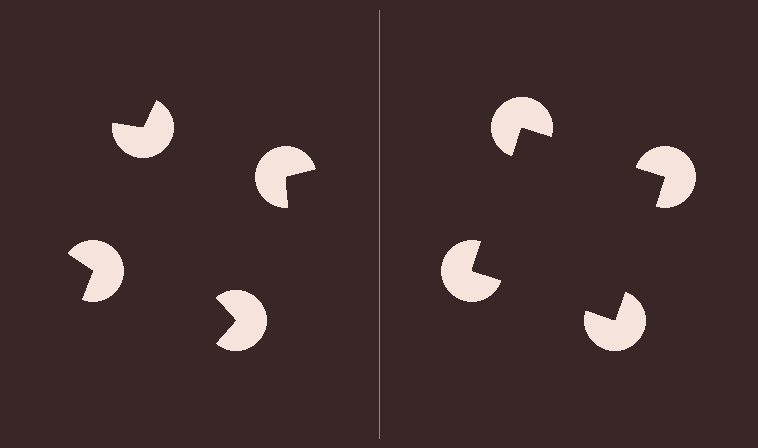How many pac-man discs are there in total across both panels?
8 — 4 on each side.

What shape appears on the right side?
An illusory square.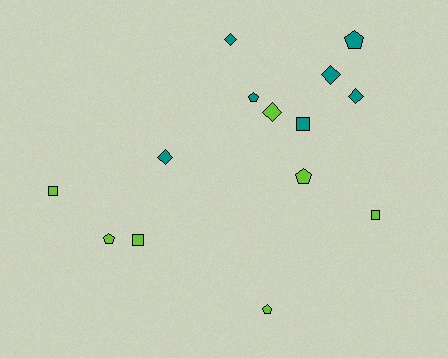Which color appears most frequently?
Lime, with 7 objects.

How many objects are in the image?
There are 14 objects.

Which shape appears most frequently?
Diamond, with 5 objects.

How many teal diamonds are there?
There are 4 teal diamonds.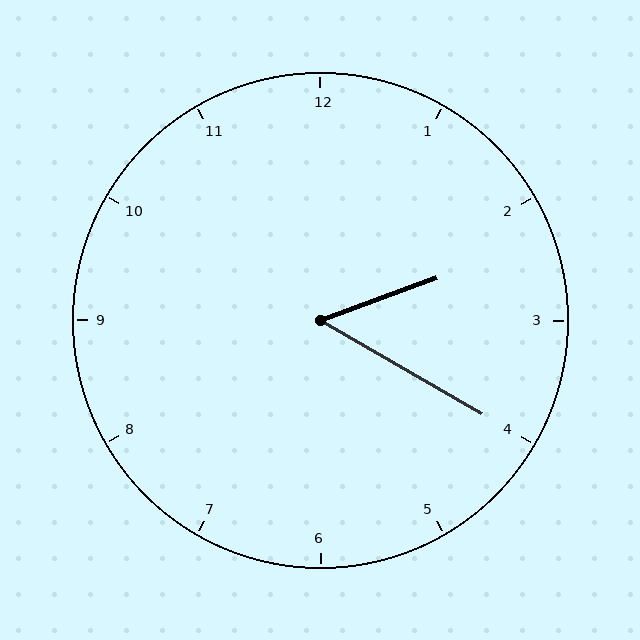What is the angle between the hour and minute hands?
Approximately 50 degrees.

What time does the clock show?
2:20.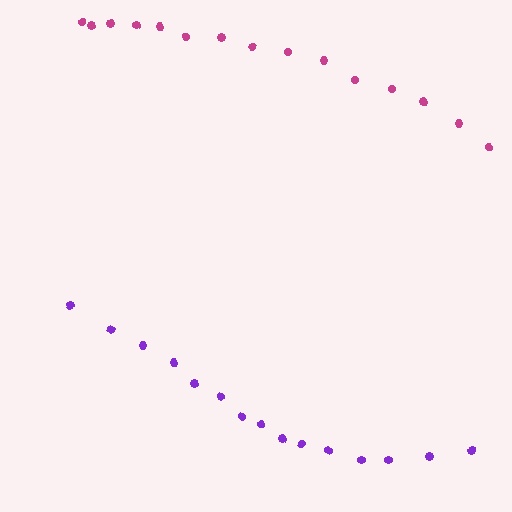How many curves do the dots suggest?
There are 2 distinct paths.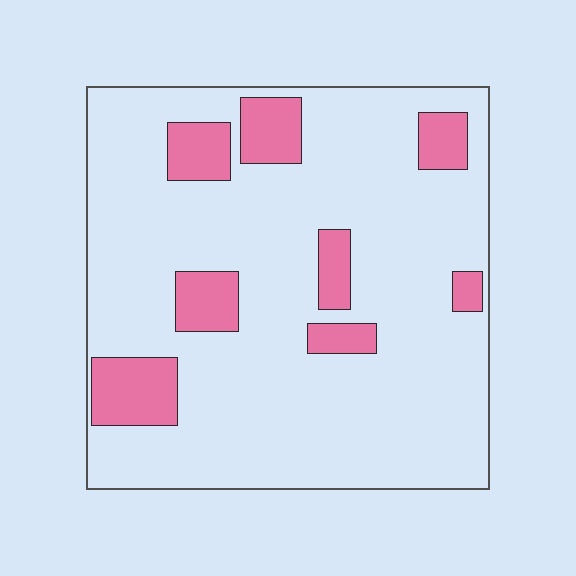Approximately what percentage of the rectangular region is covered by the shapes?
Approximately 15%.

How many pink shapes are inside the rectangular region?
8.